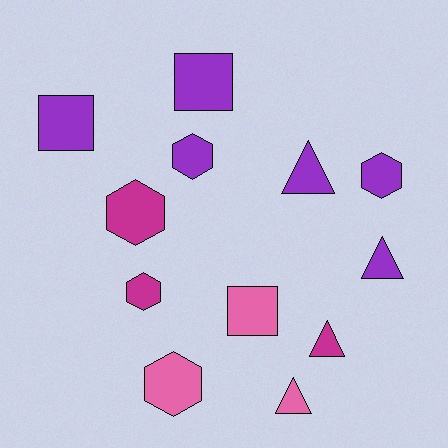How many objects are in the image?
There are 12 objects.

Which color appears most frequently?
Purple, with 6 objects.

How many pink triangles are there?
There is 1 pink triangle.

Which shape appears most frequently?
Hexagon, with 5 objects.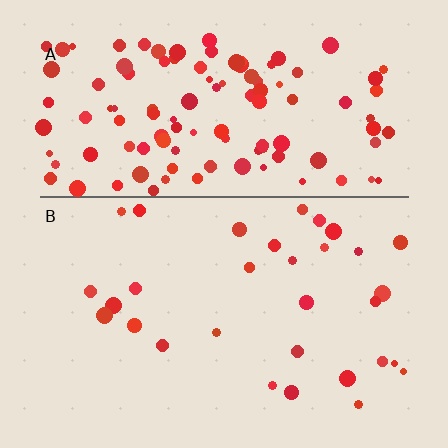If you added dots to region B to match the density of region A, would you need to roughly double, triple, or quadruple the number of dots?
Approximately quadruple.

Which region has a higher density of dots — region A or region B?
A (the top).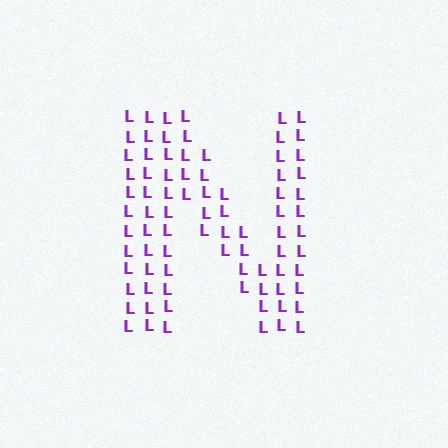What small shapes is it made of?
It is made of small letter L's.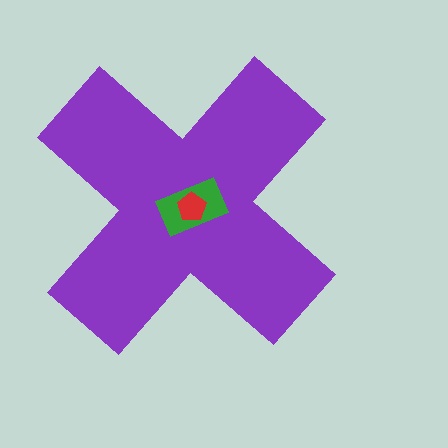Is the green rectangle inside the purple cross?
Yes.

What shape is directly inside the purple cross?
The green rectangle.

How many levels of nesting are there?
3.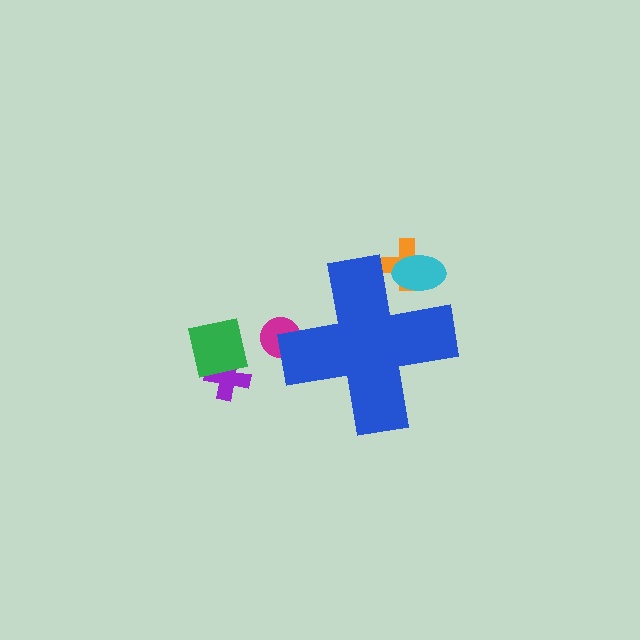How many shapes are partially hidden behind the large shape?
3 shapes are partially hidden.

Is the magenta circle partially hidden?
Yes, the magenta circle is partially hidden behind the blue cross.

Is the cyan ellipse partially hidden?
Yes, the cyan ellipse is partially hidden behind the blue cross.